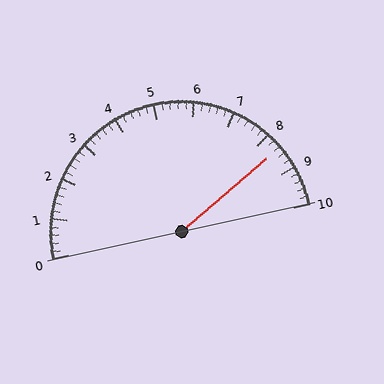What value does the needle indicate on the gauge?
The needle indicates approximately 8.4.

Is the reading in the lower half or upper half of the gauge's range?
The reading is in the upper half of the range (0 to 10).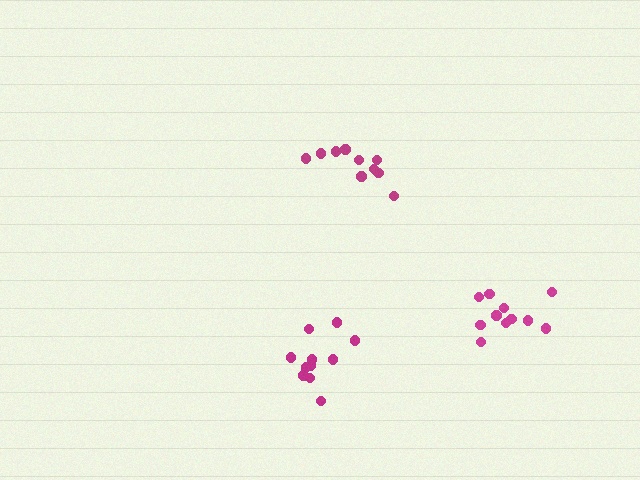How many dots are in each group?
Group 1: 11 dots, Group 2: 10 dots, Group 3: 11 dots (32 total).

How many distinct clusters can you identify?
There are 3 distinct clusters.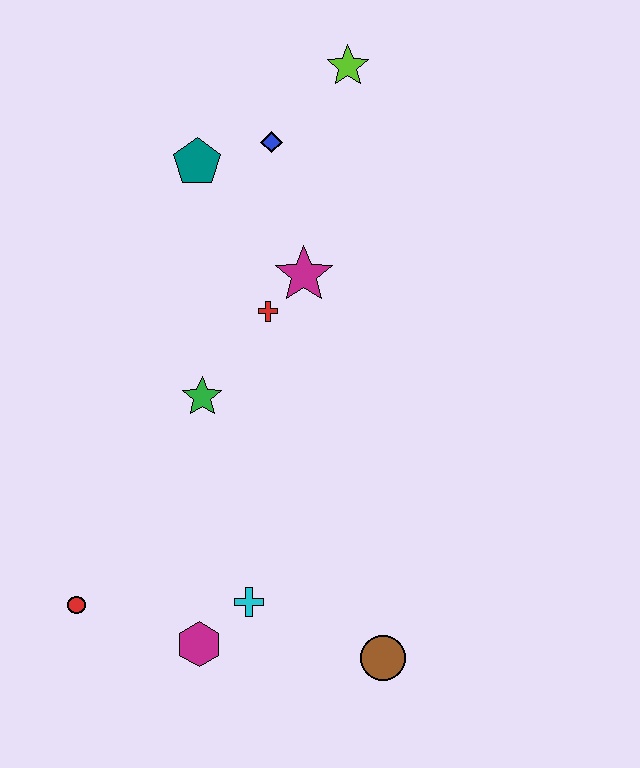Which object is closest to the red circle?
The magenta hexagon is closest to the red circle.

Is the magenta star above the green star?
Yes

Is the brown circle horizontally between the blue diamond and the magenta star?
No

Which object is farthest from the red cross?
The brown circle is farthest from the red cross.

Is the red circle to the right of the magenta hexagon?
No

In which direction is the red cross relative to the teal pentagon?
The red cross is below the teal pentagon.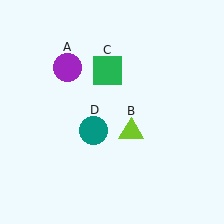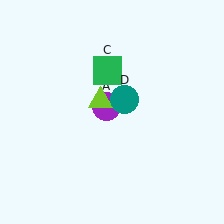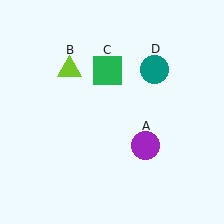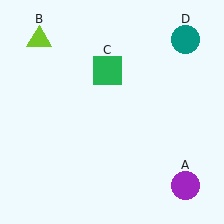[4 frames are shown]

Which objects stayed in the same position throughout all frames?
Green square (object C) remained stationary.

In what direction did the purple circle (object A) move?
The purple circle (object A) moved down and to the right.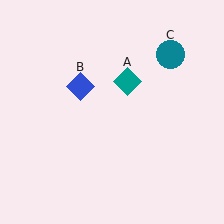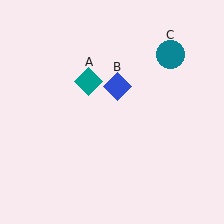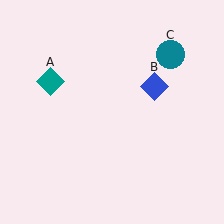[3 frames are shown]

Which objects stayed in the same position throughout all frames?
Teal circle (object C) remained stationary.